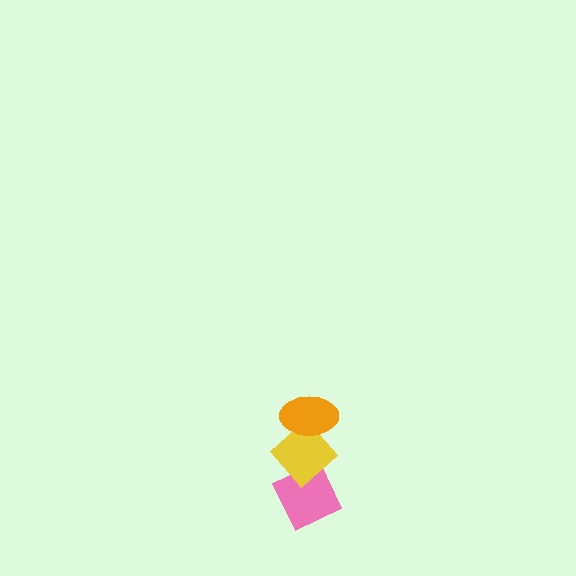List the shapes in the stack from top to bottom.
From top to bottom: the orange ellipse, the yellow diamond, the pink diamond.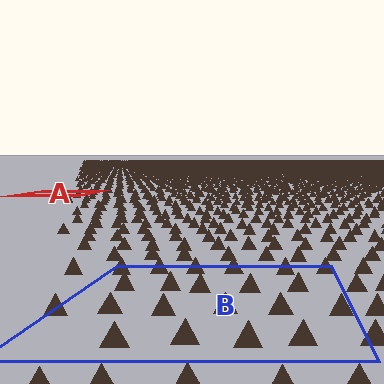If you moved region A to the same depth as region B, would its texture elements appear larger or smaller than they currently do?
They would appear larger. At a closer depth, the same texture elements are projected at a bigger on-screen size.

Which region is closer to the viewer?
Region B is closer. The texture elements there are larger and more spread out.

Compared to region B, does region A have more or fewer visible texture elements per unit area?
Region A has more texture elements per unit area — they are packed more densely because it is farther away.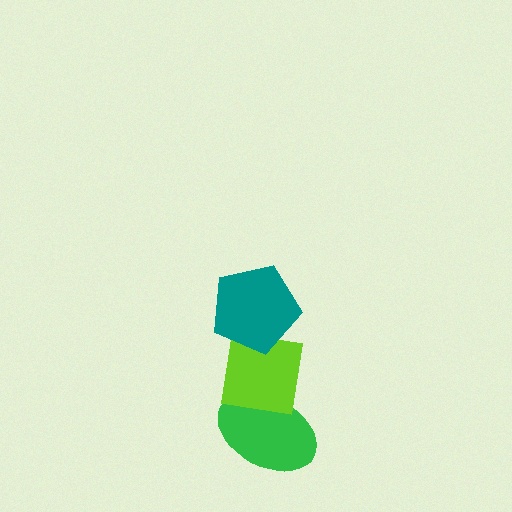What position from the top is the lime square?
The lime square is 2nd from the top.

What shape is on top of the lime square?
The teal pentagon is on top of the lime square.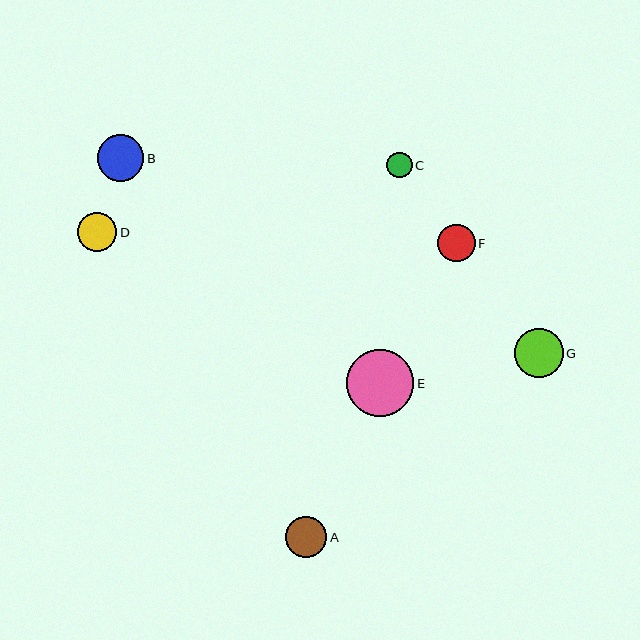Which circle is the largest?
Circle E is the largest with a size of approximately 68 pixels.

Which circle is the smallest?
Circle C is the smallest with a size of approximately 25 pixels.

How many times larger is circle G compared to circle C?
Circle G is approximately 1.9 times the size of circle C.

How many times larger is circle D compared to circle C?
Circle D is approximately 1.5 times the size of circle C.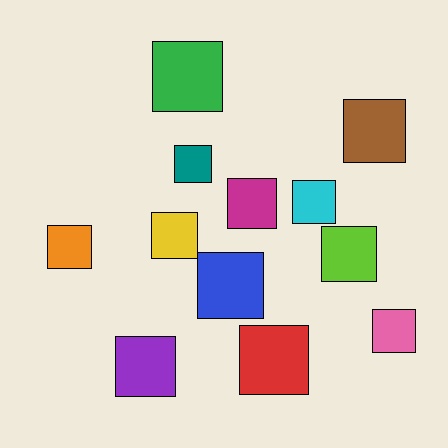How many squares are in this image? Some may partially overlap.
There are 12 squares.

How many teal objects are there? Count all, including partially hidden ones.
There is 1 teal object.